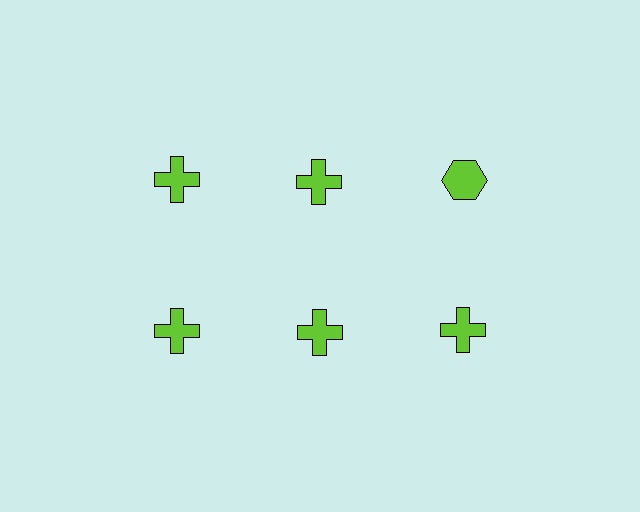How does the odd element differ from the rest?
It has a different shape: hexagon instead of cross.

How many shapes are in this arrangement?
There are 6 shapes arranged in a grid pattern.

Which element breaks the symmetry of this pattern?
The lime hexagon in the top row, center column breaks the symmetry. All other shapes are lime crosses.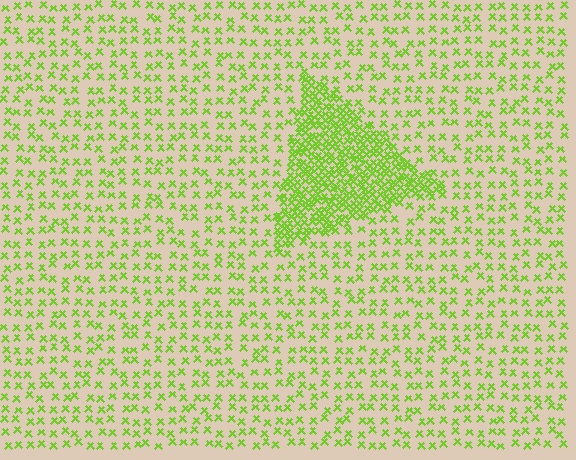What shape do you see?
I see a triangle.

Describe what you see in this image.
The image contains small lime elements arranged at two different densities. A triangle-shaped region is visible where the elements are more densely packed than the surrounding area.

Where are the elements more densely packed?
The elements are more densely packed inside the triangle boundary.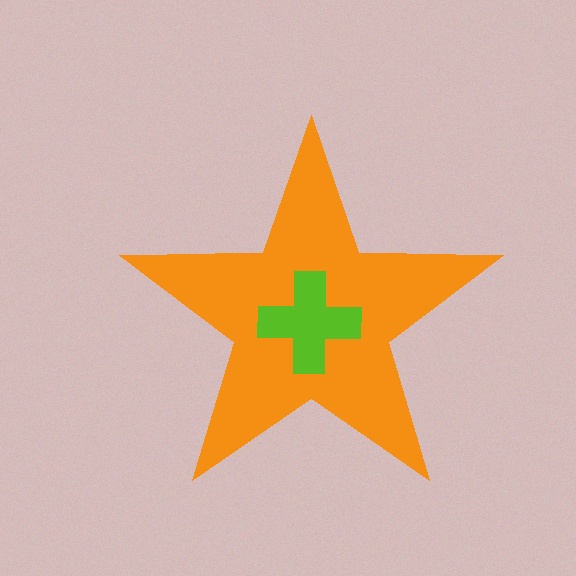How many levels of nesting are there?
2.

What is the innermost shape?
The lime cross.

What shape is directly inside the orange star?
The lime cross.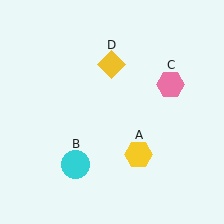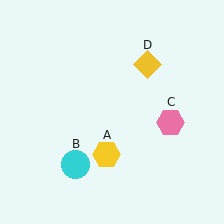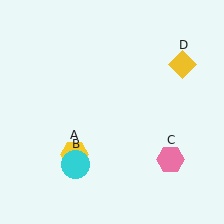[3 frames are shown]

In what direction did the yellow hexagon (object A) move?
The yellow hexagon (object A) moved left.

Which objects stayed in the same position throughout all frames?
Cyan circle (object B) remained stationary.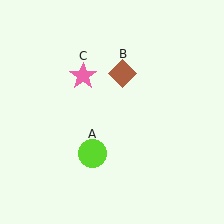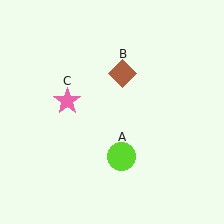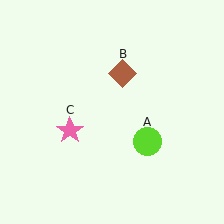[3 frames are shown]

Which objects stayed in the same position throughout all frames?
Brown diamond (object B) remained stationary.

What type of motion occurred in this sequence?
The lime circle (object A), pink star (object C) rotated counterclockwise around the center of the scene.